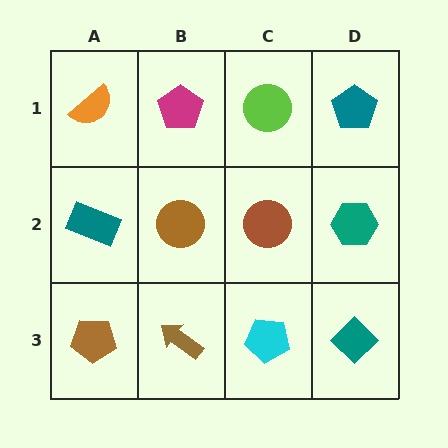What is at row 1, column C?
A lime circle.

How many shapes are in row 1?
4 shapes.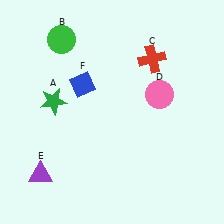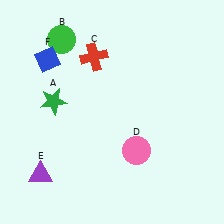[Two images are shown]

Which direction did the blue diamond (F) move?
The blue diamond (F) moved left.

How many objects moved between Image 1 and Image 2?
3 objects moved between the two images.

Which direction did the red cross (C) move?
The red cross (C) moved left.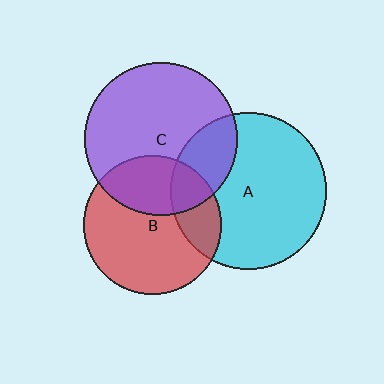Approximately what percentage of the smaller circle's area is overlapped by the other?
Approximately 30%.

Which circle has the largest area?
Circle A (cyan).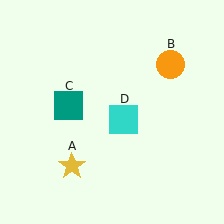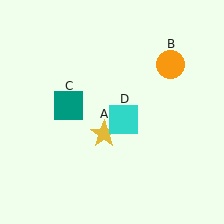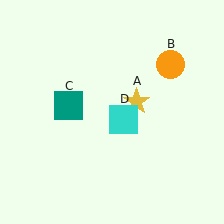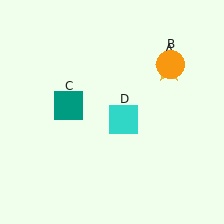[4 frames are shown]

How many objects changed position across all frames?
1 object changed position: yellow star (object A).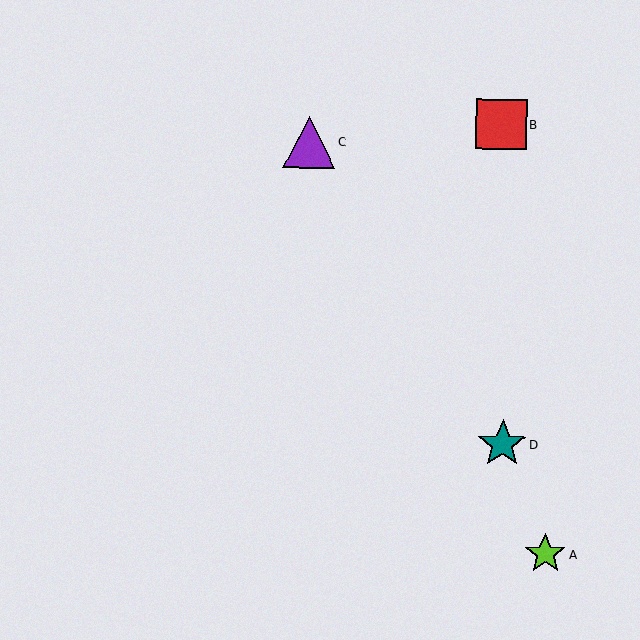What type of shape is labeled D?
Shape D is a teal star.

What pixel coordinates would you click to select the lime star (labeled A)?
Click at (545, 554) to select the lime star A.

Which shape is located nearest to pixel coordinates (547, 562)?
The lime star (labeled A) at (545, 554) is nearest to that location.